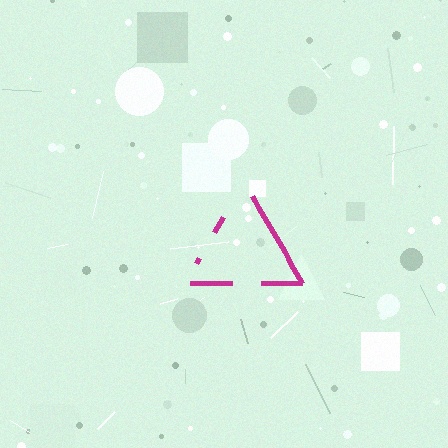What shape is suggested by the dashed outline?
The dashed outline suggests a triangle.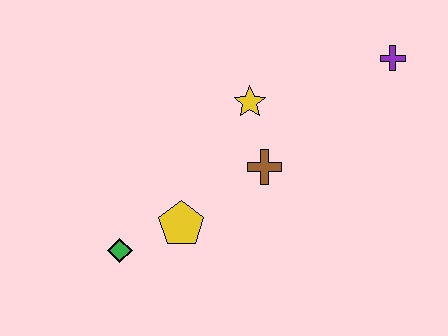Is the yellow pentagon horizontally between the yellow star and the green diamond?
Yes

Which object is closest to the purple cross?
The yellow star is closest to the purple cross.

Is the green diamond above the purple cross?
No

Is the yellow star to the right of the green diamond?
Yes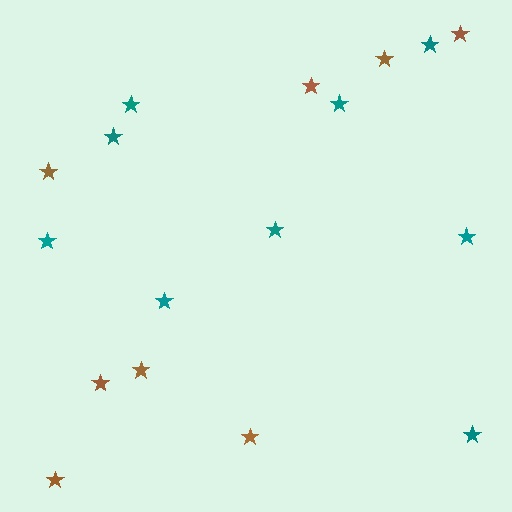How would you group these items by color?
There are 2 groups: one group of brown stars (8) and one group of teal stars (9).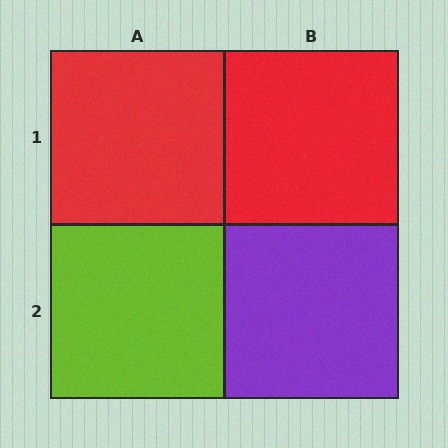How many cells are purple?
1 cell is purple.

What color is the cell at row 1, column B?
Red.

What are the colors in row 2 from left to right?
Lime, purple.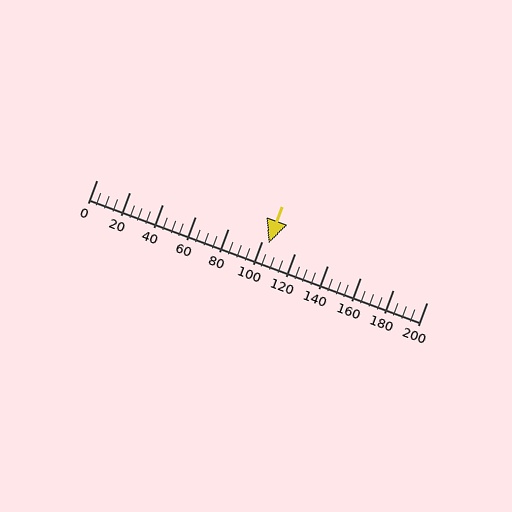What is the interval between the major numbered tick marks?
The major tick marks are spaced 20 units apart.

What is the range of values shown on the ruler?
The ruler shows values from 0 to 200.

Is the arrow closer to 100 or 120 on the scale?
The arrow is closer to 100.